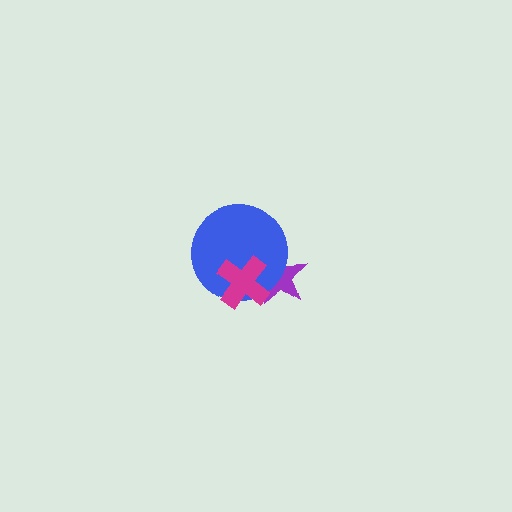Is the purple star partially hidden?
Yes, it is partially covered by another shape.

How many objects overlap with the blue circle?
2 objects overlap with the blue circle.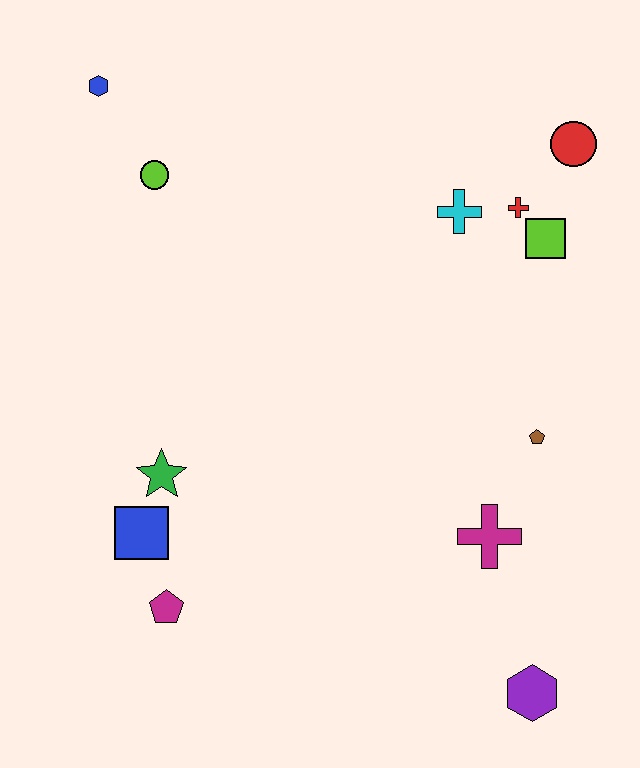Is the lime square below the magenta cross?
No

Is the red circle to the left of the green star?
No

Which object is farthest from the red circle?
The magenta pentagon is farthest from the red circle.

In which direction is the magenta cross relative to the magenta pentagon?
The magenta cross is to the right of the magenta pentagon.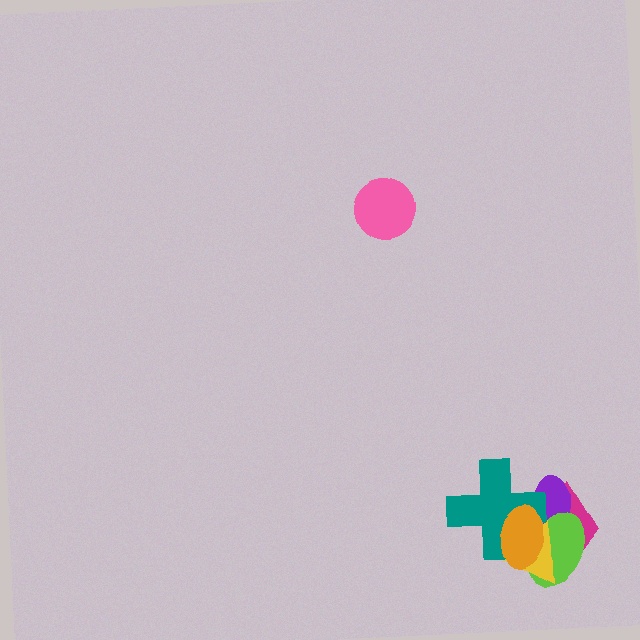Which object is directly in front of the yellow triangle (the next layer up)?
The teal cross is directly in front of the yellow triangle.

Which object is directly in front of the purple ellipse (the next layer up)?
The lime ellipse is directly in front of the purple ellipse.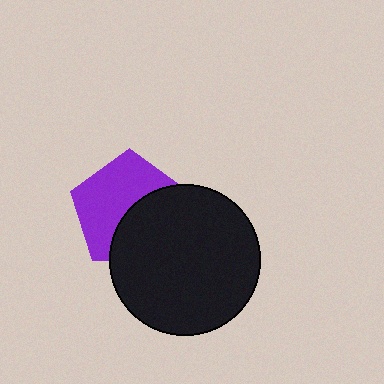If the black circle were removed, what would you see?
You would see the complete purple pentagon.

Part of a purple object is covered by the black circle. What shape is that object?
It is a pentagon.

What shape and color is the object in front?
The object in front is a black circle.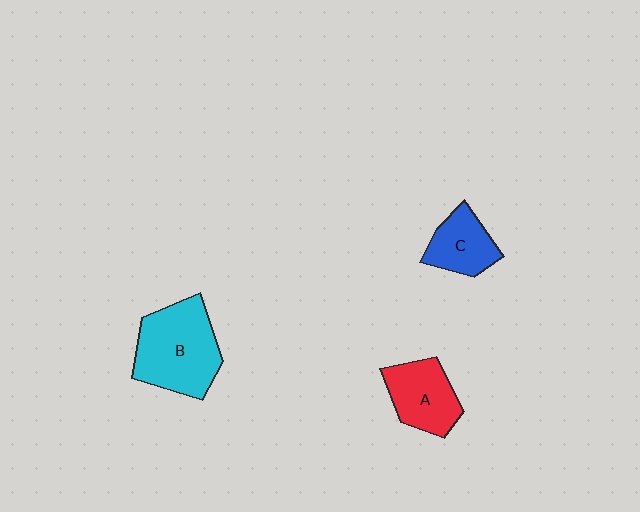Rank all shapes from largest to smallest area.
From largest to smallest: B (cyan), A (red), C (blue).